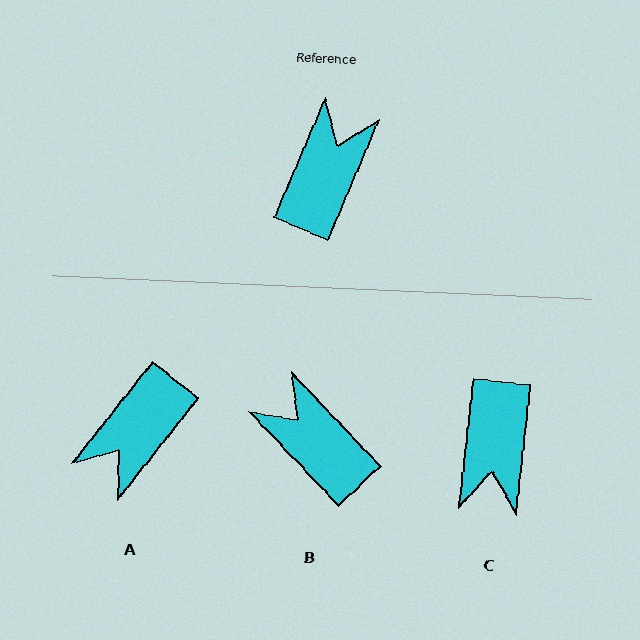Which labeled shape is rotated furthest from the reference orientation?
A, about 164 degrees away.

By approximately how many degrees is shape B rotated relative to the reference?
Approximately 67 degrees counter-clockwise.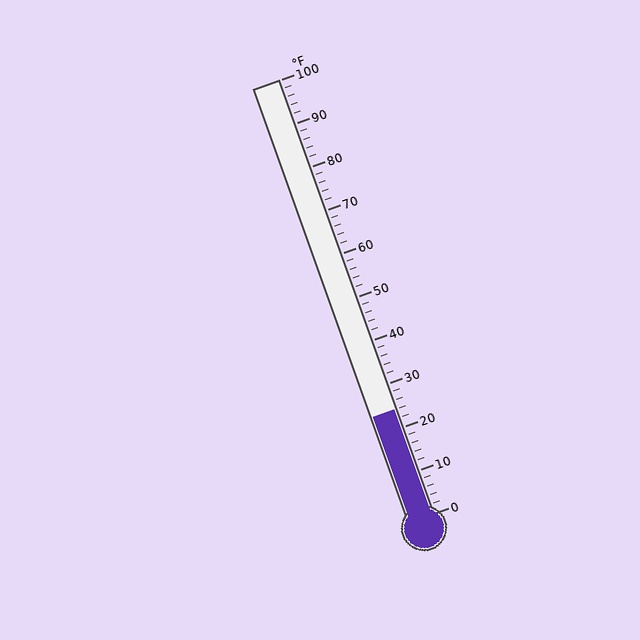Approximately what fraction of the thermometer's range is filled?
The thermometer is filled to approximately 25% of its range.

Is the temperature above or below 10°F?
The temperature is above 10°F.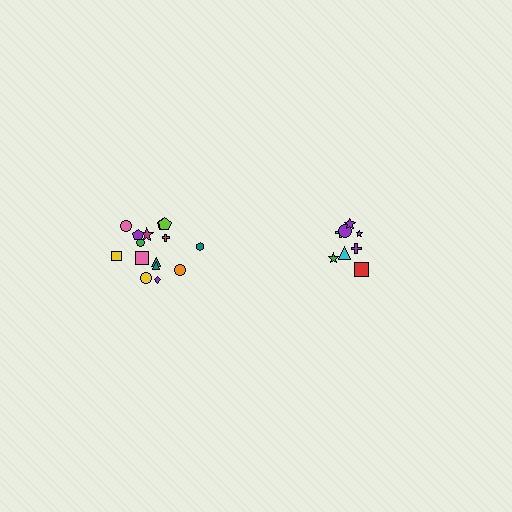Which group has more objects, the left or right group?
The left group.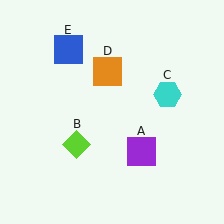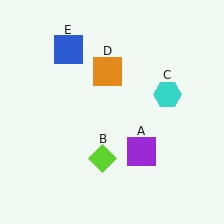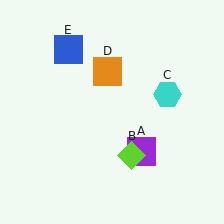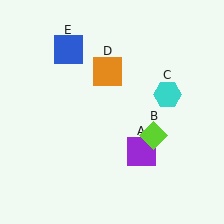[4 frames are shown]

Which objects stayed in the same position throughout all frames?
Purple square (object A) and cyan hexagon (object C) and orange square (object D) and blue square (object E) remained stationary.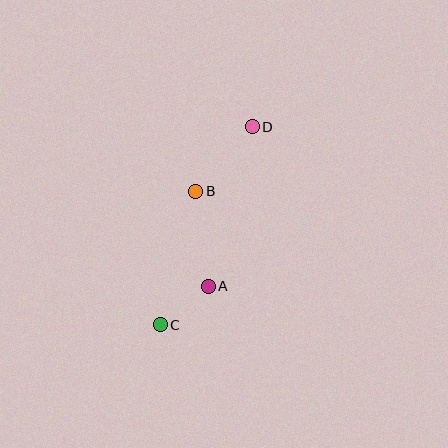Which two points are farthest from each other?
Points C and D are farthest from each other.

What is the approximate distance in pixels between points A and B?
The distance between A and B is approximately 96 pixels.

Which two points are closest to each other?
Points A and C are closest to each other.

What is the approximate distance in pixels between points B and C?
The distance between B and C is approximately 138 pixels.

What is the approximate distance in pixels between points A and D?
The distance between A and D is approximately 166 pixels.